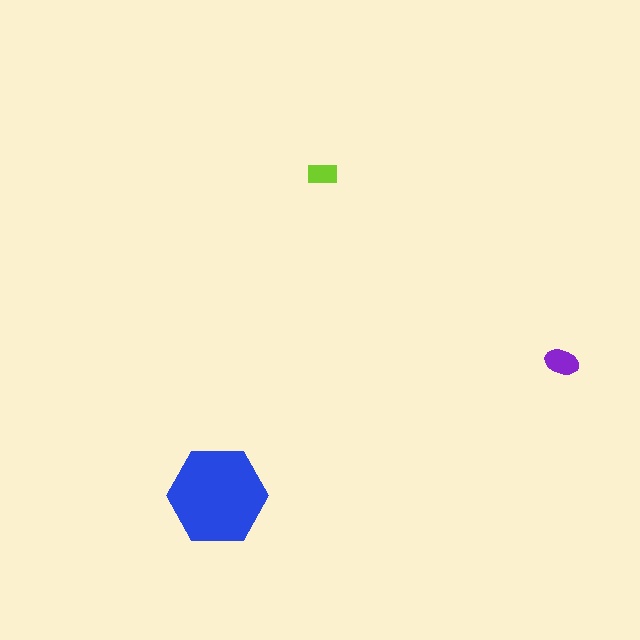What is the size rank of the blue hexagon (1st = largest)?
1st.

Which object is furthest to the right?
The purple ellipse is rightmost.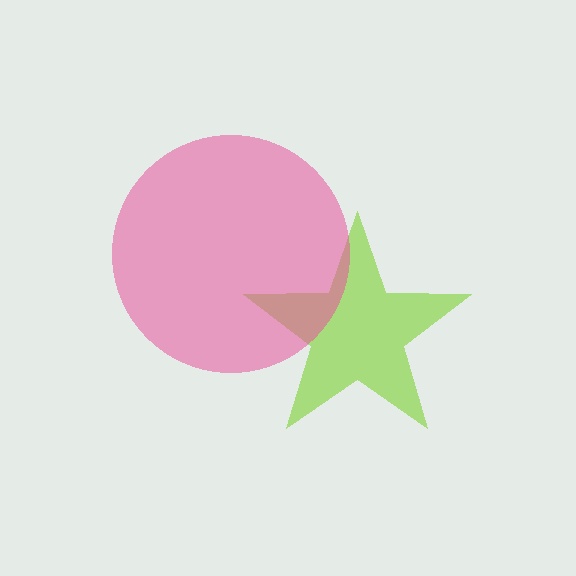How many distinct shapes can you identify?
There are 2 distinct shapes: a lime star, a pink circle.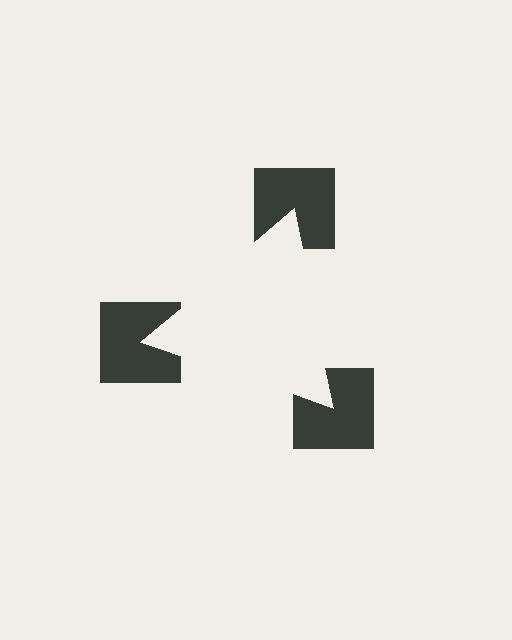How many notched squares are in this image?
There are 3 — one at each vertex of the illusory triangle.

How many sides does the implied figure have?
3 sides.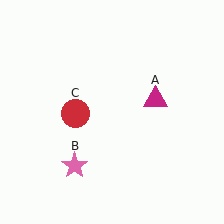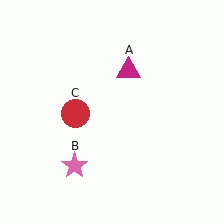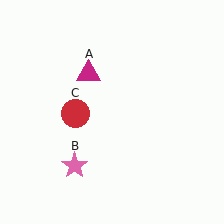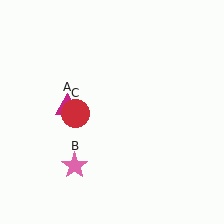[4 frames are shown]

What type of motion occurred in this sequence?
The magenta triangle (object A) rotated counterclockwise around the center of the scene.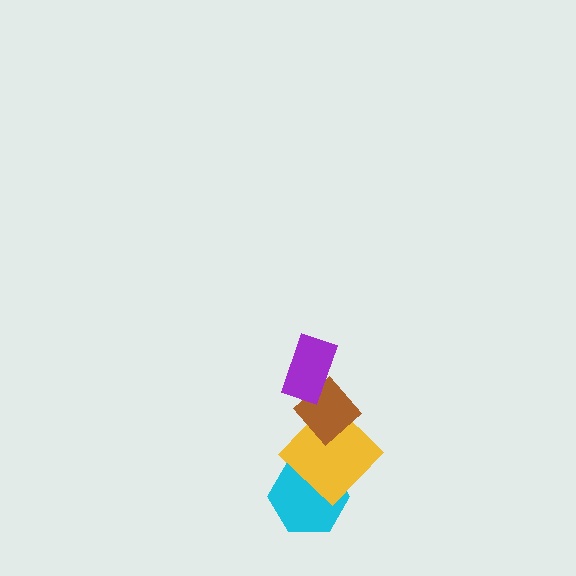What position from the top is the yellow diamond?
The yellow diamond is 3rd from the top.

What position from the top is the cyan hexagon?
The cyan hexagon is 4th from the top.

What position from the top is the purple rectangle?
The purple rectangle is 1st from the top.